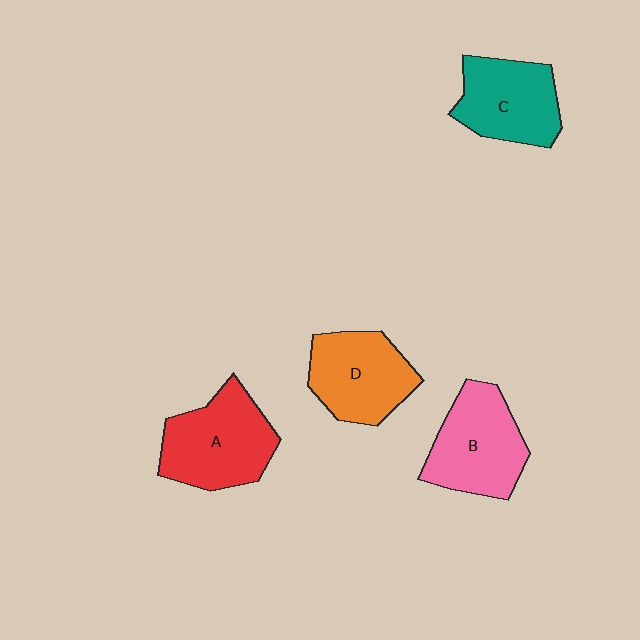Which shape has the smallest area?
Shape C (teal).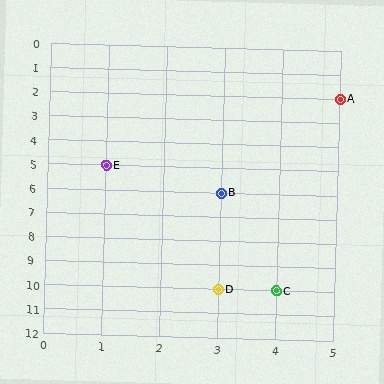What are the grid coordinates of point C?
Point C is at grid coordinates (4, 10).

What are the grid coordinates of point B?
Point B is at grid coordinates (3, 6).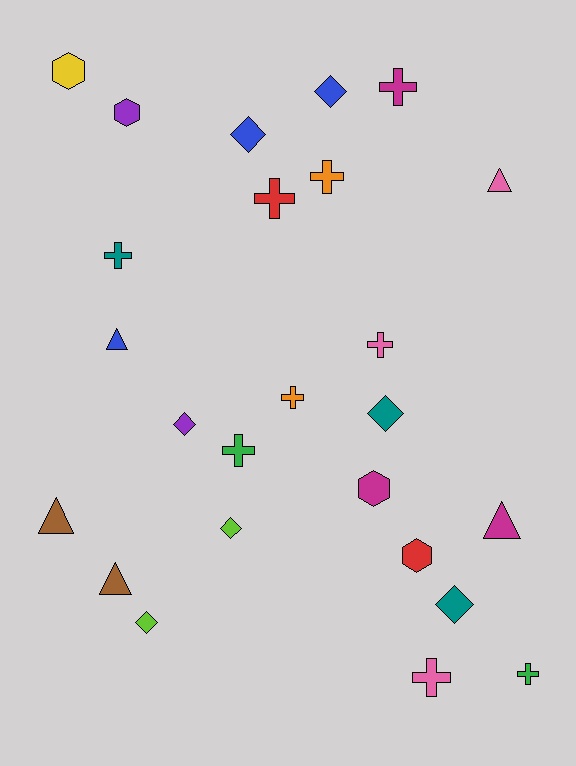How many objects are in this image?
There are 25 objects.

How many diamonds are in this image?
There are 7 diamonds.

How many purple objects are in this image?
There are 2 purple objects.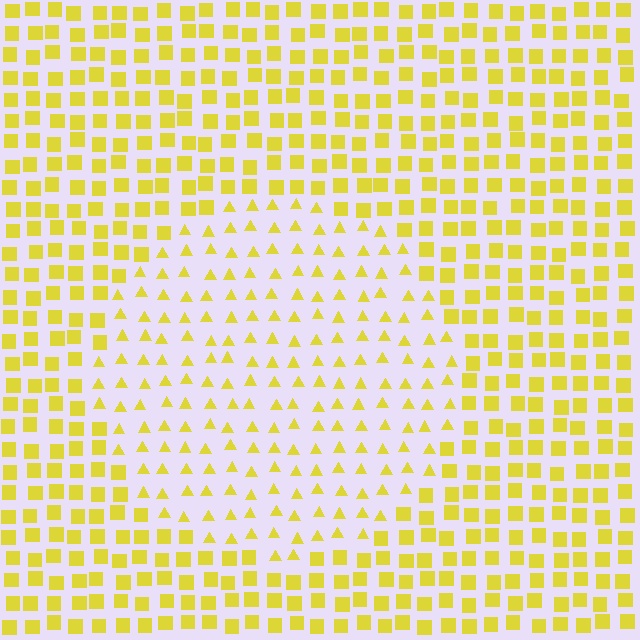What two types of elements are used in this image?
The image uses triangles inside the circle region and squares outside it.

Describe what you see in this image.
The image is filled with small yellow elements arranged in a uniform grid. A circle-shaped region contains triangles, while the surrounding area contains squares. The boundary is defined purely by the change in element shape.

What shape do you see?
I see a circle.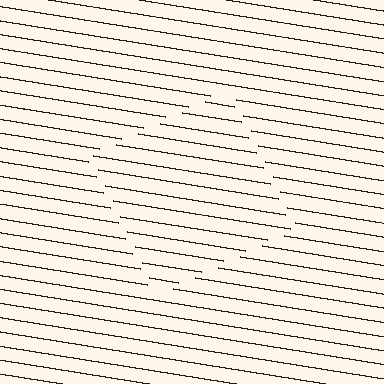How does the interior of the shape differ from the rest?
The interior of the shape contains the same grating, shifted by half a period — the contour is defined by the phase discontinuity where line-ends from the inner and outer gratings abut.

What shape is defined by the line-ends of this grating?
An illusory square. The interior of the shape contains the same grating, shifted by half a period — the contour is defined by the phase discontinuity where line-ends from the inner and outer gratings abut.